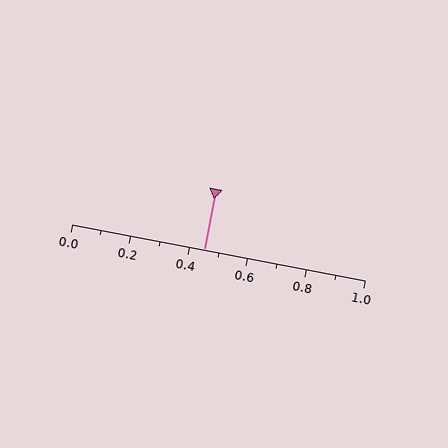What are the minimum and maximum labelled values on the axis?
The axis runs from 0.0 to 1.0.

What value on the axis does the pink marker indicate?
The marker indicates approximately 0.45.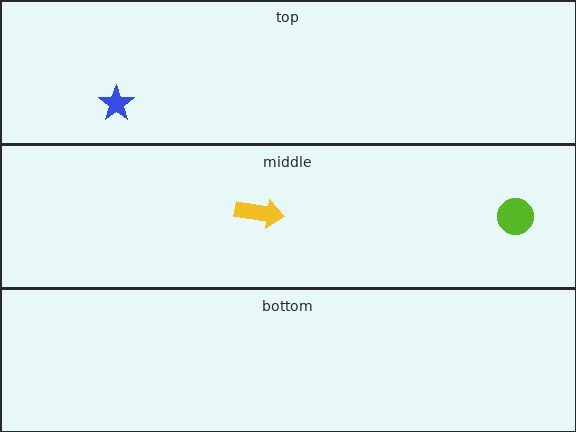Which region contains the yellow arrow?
The middle region.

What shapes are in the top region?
The blue star.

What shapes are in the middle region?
The lime circle, the yellow arrow.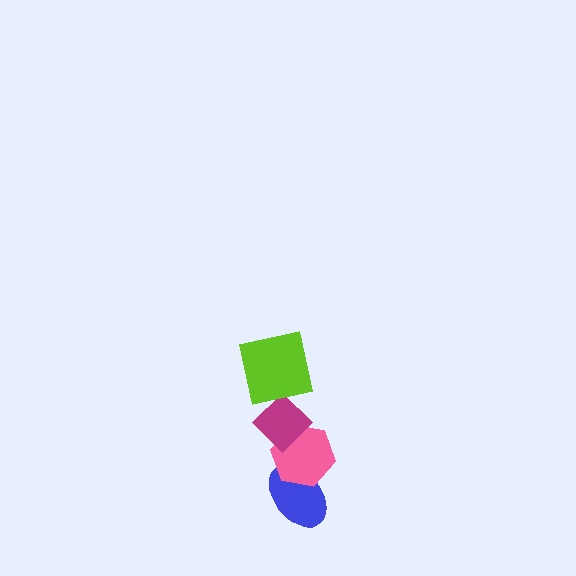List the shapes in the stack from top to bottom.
From top to bottom: the lime square, the magenta diamond, the pink hexagon, the blue ellipse.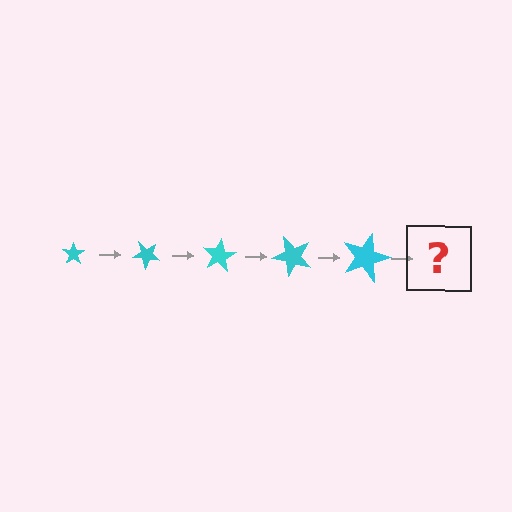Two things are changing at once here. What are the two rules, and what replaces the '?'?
The two rules are that the star grows larger each step and it rotates 40 degrees each step. The '?' should be a star, larger than the previous one and rotated 200 degrees from the start.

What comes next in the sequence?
The next element should be a star, larger than the previous one and rotated 200 degrees from the start.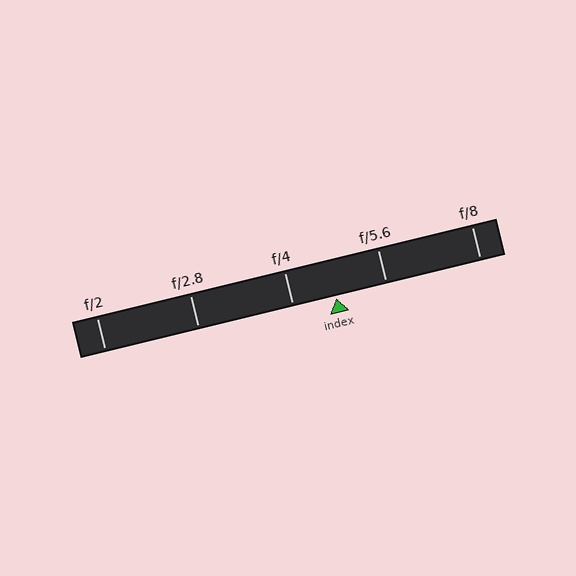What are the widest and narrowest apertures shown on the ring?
The widest aperture shown is f/2 and the narrowest is f/8.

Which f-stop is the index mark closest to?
The index mark is closest to f/4.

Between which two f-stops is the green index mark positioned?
The index mark is between f/4 and f/5.6.